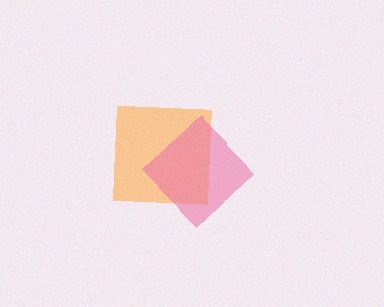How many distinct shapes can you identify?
There are 2 distinct shapes: an orange square, a pink diamond.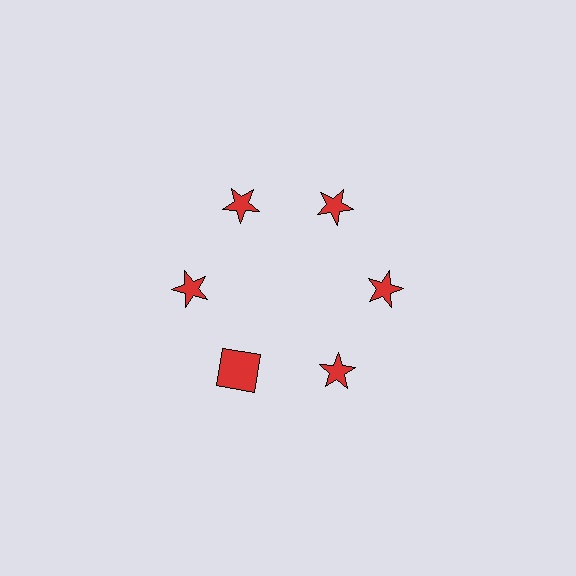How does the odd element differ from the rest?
It has a different shape: square instead of star.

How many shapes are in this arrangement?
There are 6 shapes arranged in a ring pattern.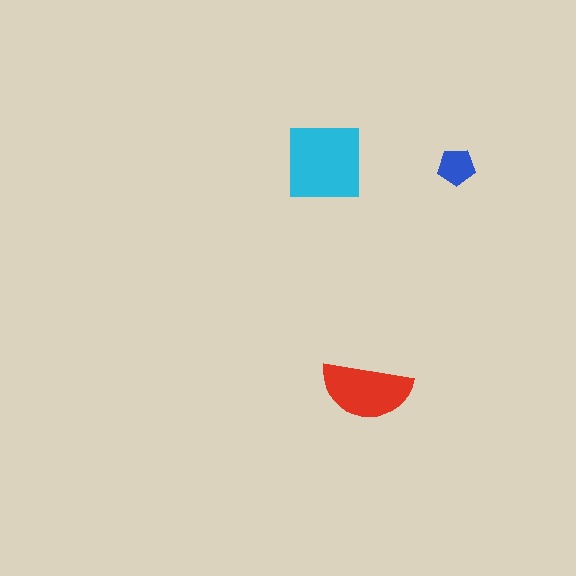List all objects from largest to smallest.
The cyan square, the red semicircle, the blue pentagon.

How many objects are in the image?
There are 3 objects in the image.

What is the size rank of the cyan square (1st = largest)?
1st.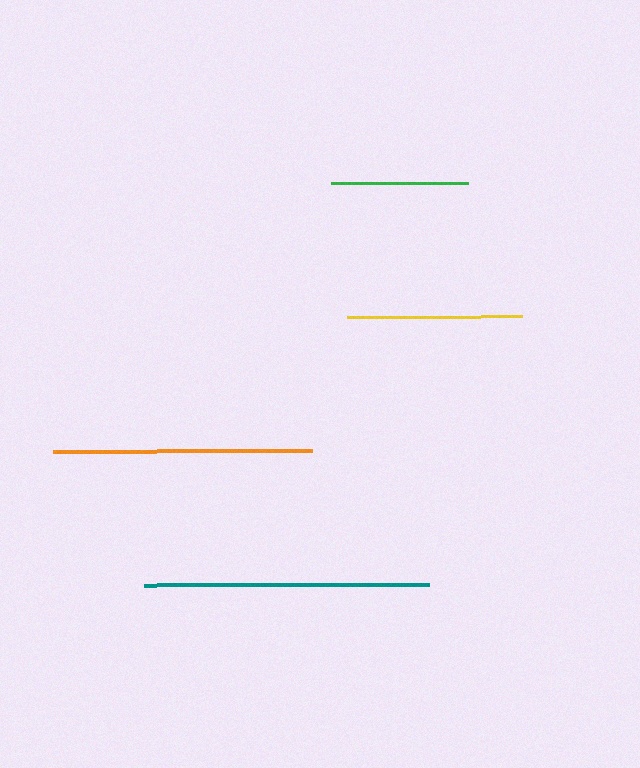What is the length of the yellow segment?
The yellow segment is approximately 175 pixels long.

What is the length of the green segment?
The green segment is approximately 137 pixels long.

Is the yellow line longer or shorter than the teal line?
The teal line is longer than the yellow line.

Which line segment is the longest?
The teal line is the longest at approximately 286 pixels.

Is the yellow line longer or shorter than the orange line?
The orange line is longer than the yellow line.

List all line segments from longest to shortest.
From longest to shortest: teal, orange, yellow, green.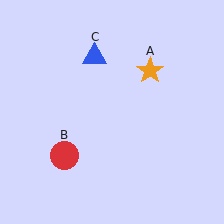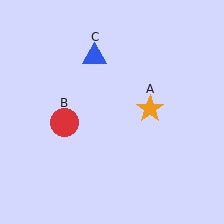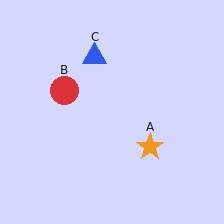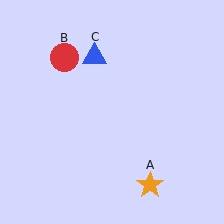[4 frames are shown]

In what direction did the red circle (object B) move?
The red circle (object B) moved up.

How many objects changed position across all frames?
2 objects changed position: orange star (object A), red circle (object B).